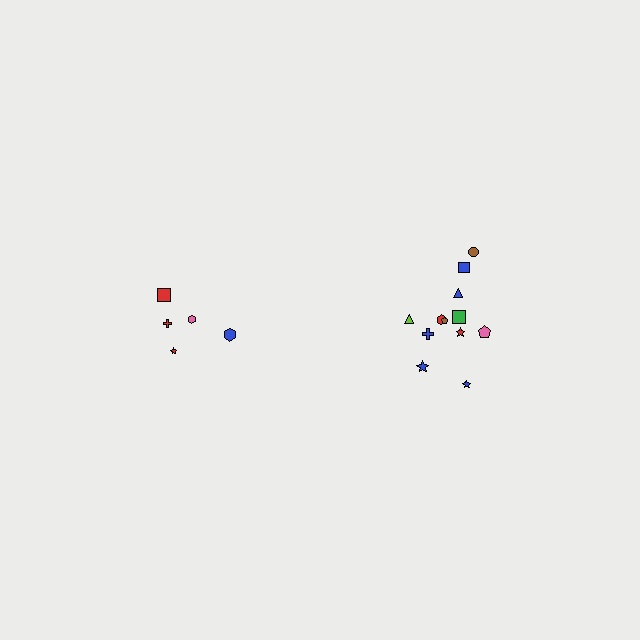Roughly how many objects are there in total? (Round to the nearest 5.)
Roughly 15 objects in total.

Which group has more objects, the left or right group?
The right group.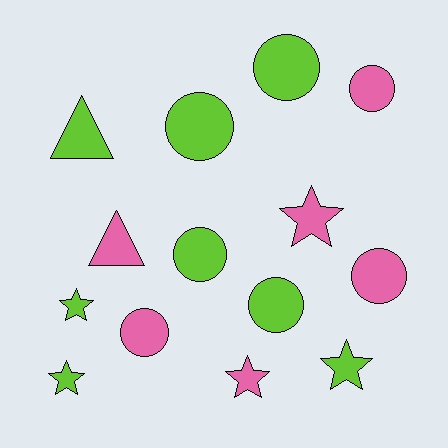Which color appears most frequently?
Lime, with 8 objects.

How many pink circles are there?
There are 3 pink circles.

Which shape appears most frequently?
Circle, with 7 objects.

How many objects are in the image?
There are 14 objects.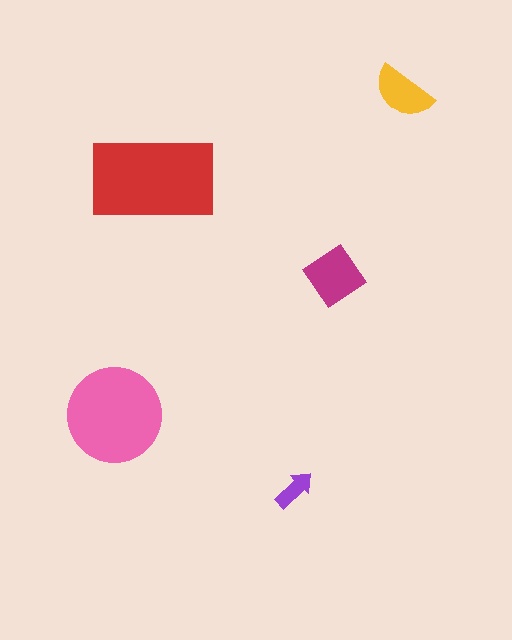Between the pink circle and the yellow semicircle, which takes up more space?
The pink circle.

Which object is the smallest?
The purple arrow.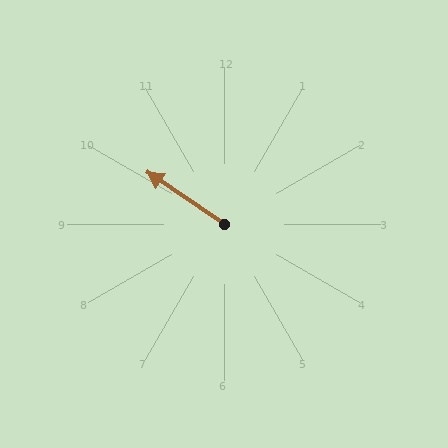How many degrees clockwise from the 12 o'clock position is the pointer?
Approximately 304 degrees.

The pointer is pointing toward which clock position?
Roughly 10 o'clock.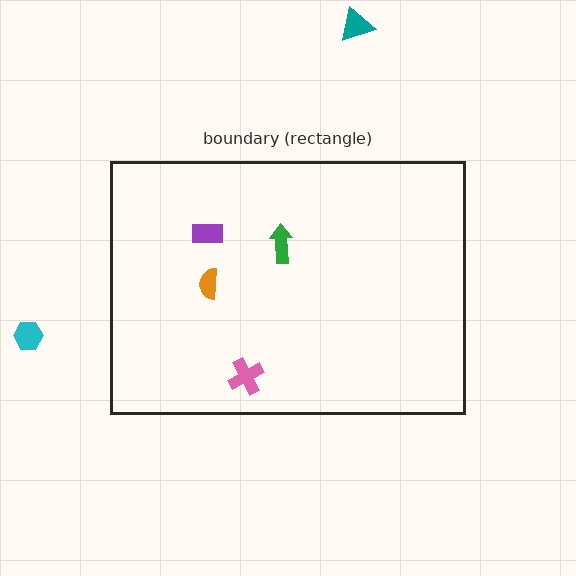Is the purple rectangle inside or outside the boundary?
Inside.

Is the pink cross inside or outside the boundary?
Inside.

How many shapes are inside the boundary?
4 inside, 2 outside.